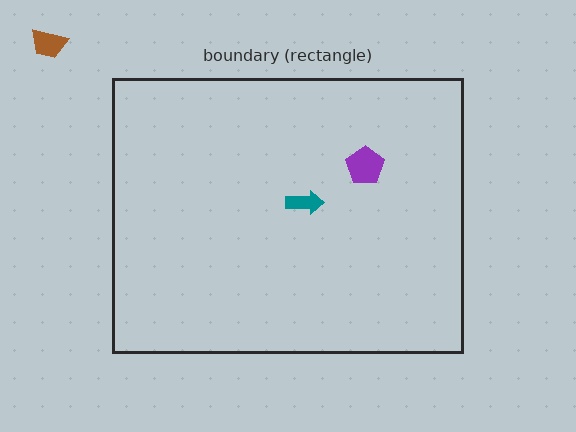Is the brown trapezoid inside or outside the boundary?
Outside.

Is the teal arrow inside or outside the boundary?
Inside.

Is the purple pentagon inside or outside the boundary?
Inside.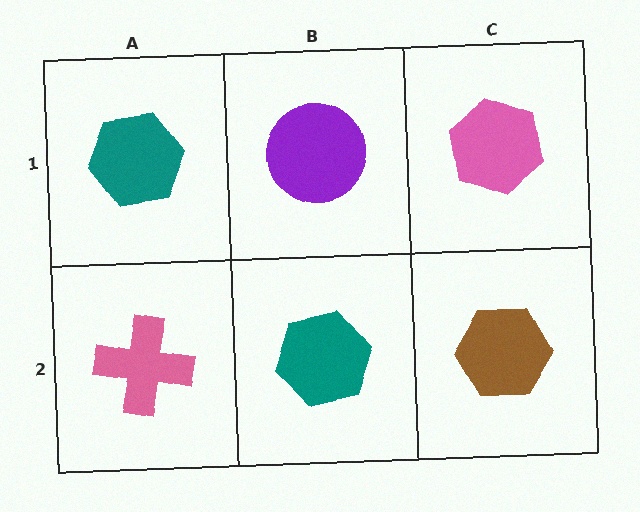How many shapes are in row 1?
3 shapes.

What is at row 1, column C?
A pink hexagon.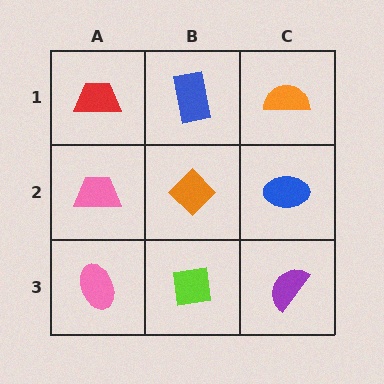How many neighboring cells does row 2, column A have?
3.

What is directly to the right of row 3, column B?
A purple semicircle.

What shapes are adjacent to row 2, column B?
A blue rectangle (row 1, column B), a lime square (row 3, column B), a pink trapezoid (row 2, column A), a blue ellipse (row 2, column C).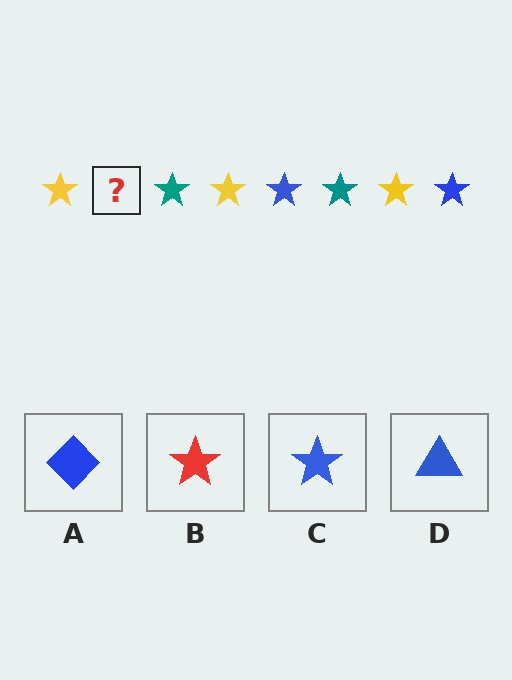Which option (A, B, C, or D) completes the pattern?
C.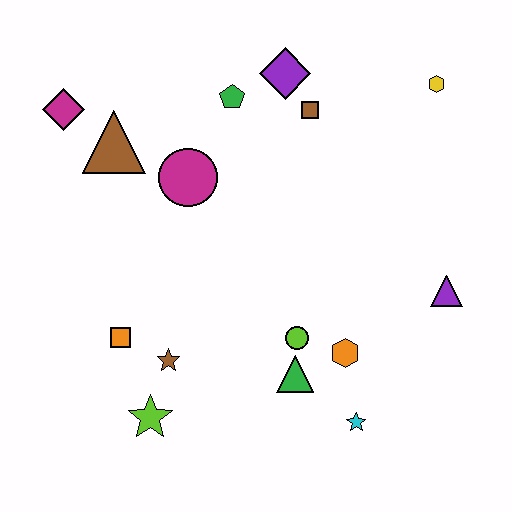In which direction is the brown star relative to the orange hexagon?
The brown star is to the left of the orange hexagon.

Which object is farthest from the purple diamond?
The lime star is farthest from the purple diamond.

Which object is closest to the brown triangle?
The magenta diamond is closest to the brown triangle.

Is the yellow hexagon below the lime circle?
No